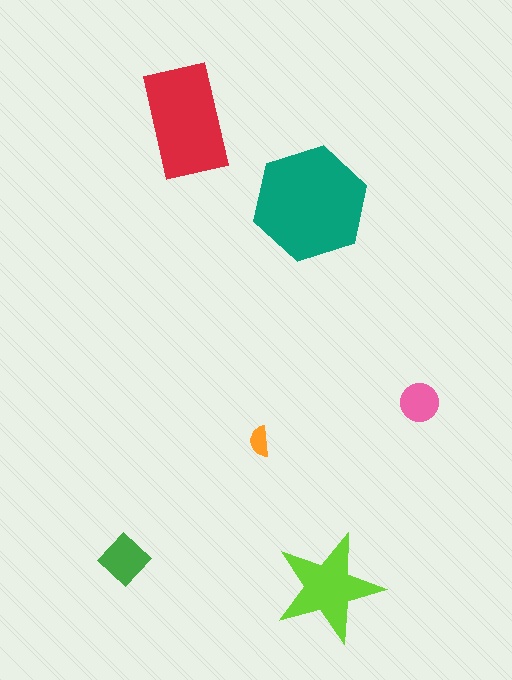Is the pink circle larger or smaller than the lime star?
Smaller.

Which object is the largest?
The teal hexagon.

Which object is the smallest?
The orange semicircle.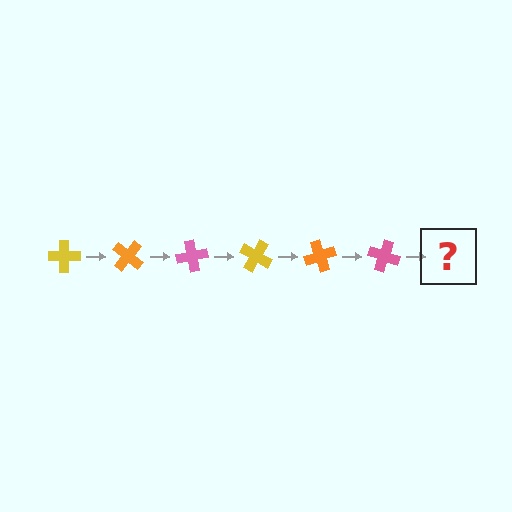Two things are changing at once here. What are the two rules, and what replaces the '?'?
The two rules are that it rotates 40 degrees each step and the color cycles through yellow, orange, and pink. The '?' should be a yellow cross, rotated 240 degrees from the start.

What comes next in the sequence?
The next element should be a yellow cross, rotated 240 degrees from the start.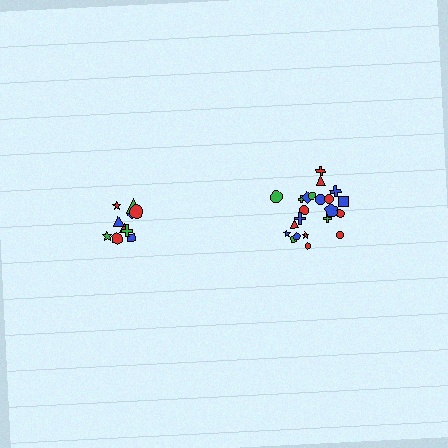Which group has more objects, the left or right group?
The right group.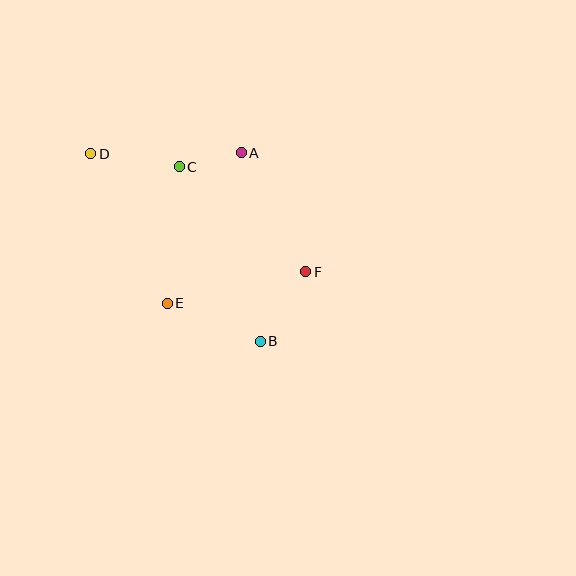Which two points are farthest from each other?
Points B and D are farthest from each other.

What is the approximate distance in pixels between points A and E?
The distance between A and E is approximately 168 pixels.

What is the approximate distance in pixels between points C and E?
The distance between C and E is approximately 137 pixels.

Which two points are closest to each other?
Points A and C are closest to each other.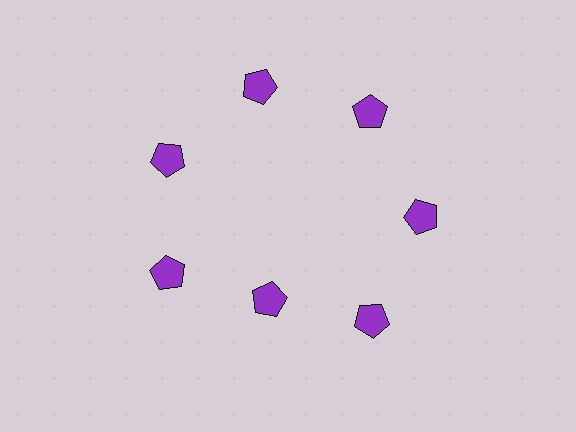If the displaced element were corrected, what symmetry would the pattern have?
It would have 7-fold rotational symmetry — the pattern would map onto itself every 51 degrees.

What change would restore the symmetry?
The symmetry would be restored by moving it outward, back onto the ring so that all 7 pentagons sit at equal angles and equal distance from the center.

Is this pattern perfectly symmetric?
No. The 7 purple pentagons are arranged in a ring, but one element near the 6 o'clock position is pulled inward toward the center, breaking the 7-fold rotational symmetry.